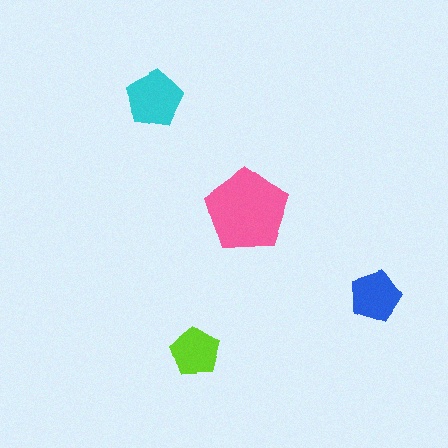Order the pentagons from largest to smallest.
the pink one, the cyan one, the blue one, the lime one.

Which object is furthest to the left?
The cyan pentagon is leftmost.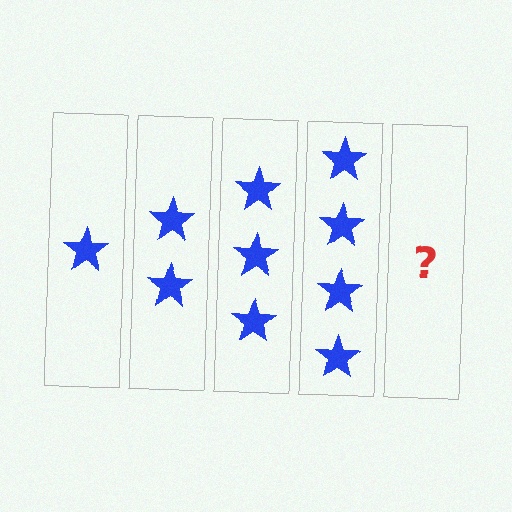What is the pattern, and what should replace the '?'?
The pattern is that each step adds one more star. The '?' should be 5 stars.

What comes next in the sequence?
The next element should be 5 stars.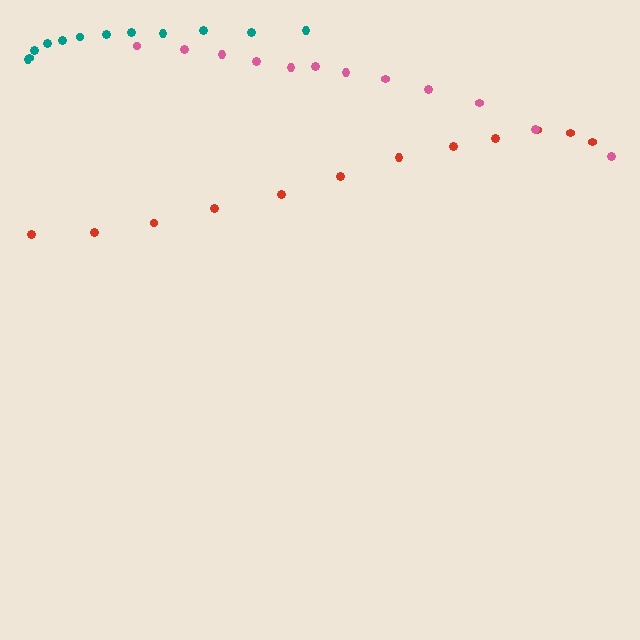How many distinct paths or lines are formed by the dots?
There are 3 distinct paths.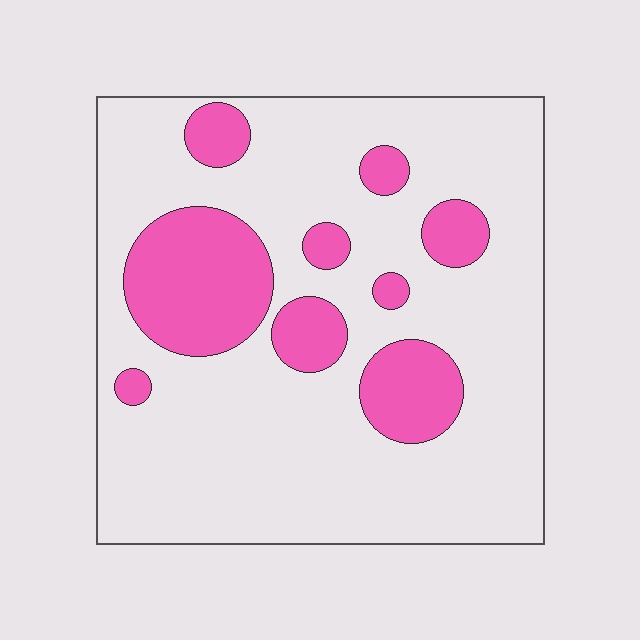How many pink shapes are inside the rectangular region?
9.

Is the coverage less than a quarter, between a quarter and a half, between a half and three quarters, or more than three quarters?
Less than a quarter.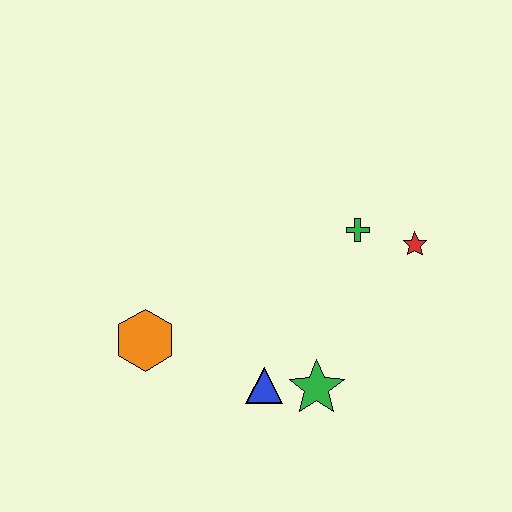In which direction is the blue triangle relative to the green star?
The blue triangle is to the left of the green star.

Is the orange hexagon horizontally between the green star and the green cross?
No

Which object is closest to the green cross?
The red star is closest to the green cross.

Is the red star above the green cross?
No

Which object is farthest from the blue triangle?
The red star is farthest from the blue triangle.